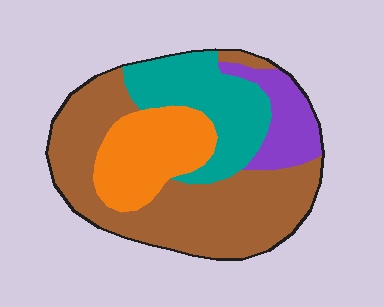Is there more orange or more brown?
Brown.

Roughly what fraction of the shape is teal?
Teal covers about 20% of the shape.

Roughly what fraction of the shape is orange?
Orange covers 20% of the shape.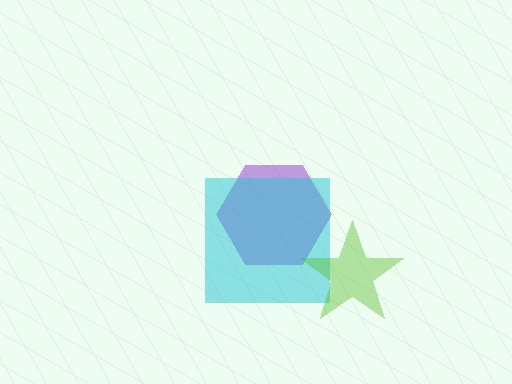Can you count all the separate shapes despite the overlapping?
Yes, there are 3 separate shapes.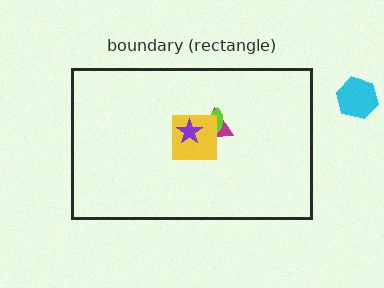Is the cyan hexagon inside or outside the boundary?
Outside.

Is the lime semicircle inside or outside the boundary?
Inside.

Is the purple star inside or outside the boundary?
Inside.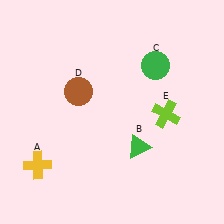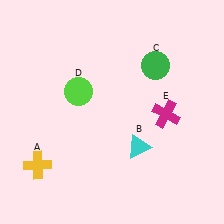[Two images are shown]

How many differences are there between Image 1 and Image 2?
There are 3 differences between the two images.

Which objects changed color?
B changed from green to cyan. D changed from brown to lime. E changed from lime to magenta.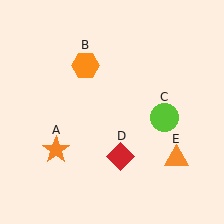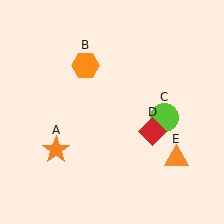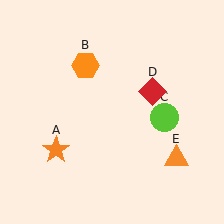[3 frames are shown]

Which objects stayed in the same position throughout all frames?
Orange star (object A) and orange hexagon (object B) and lime circle (object C) and orange triangle (object E) remained stationary.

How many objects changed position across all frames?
1 object changed position: red diamond (object D).